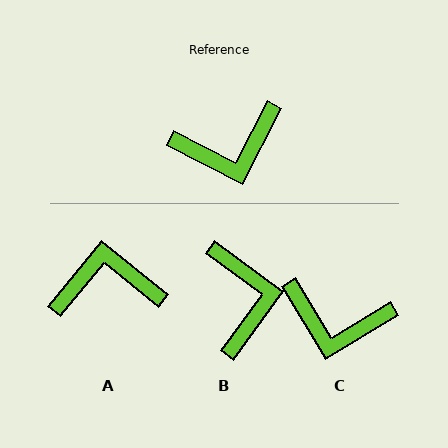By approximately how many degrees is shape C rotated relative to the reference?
Approximately 32 degrees clockwise.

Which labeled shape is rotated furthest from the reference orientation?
A, about 168 degrees away.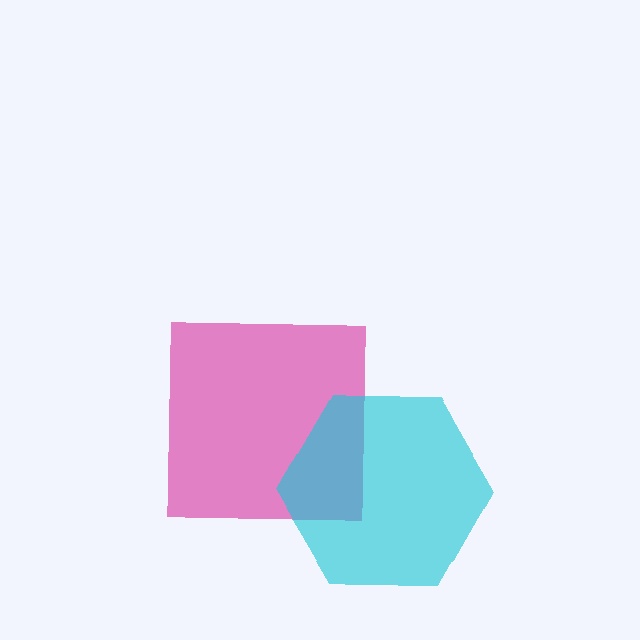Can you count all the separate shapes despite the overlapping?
Yes, there are 2 separate shapes.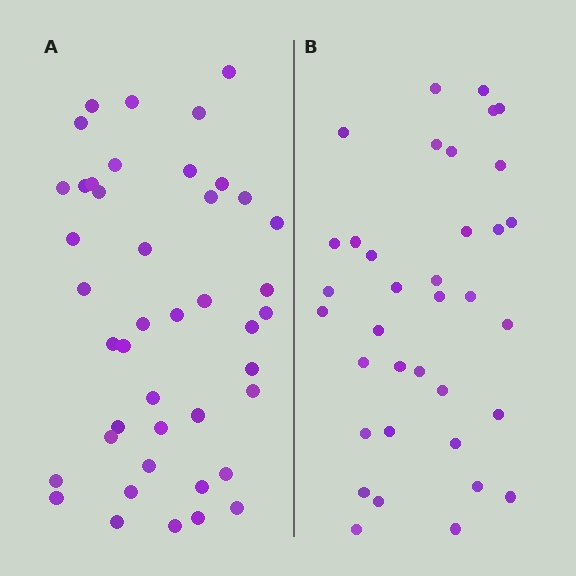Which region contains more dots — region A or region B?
Region A (the left region) has more dots.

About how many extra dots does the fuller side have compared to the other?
Region A has roughly 8 or so more dots than region B.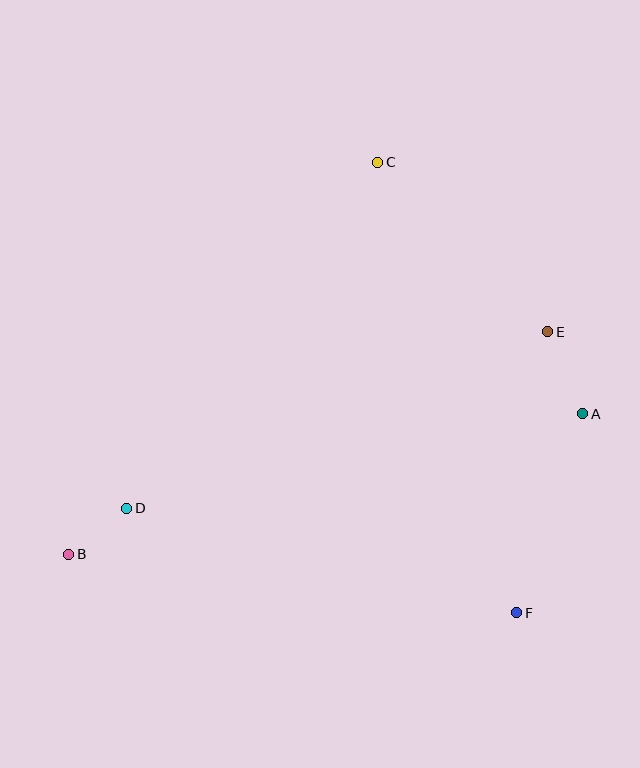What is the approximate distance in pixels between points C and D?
The distance between C and D is approximately 427 pixels.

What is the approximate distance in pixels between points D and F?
The distance between D and F is approximately 404 pixels.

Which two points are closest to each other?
Points B and D are closest to each other.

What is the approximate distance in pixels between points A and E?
The distance between A and E is approximately 89 pixels.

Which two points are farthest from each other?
Points A and B are farthest from each other.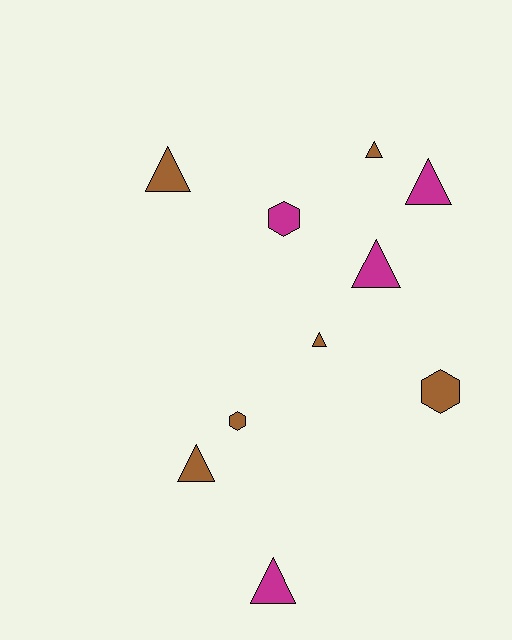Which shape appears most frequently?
Triangle, with 7 objects.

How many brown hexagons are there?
There are 2 brown hexagons.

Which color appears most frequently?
Brown, with 6 objects.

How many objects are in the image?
There are 10 objects.